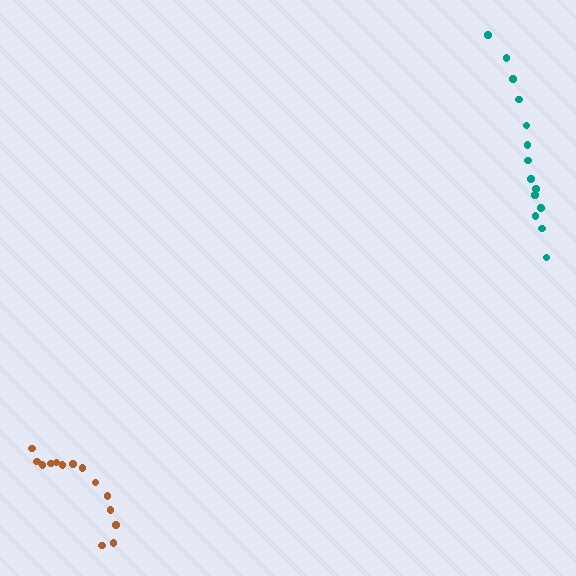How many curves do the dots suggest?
There are 2 distinct paths.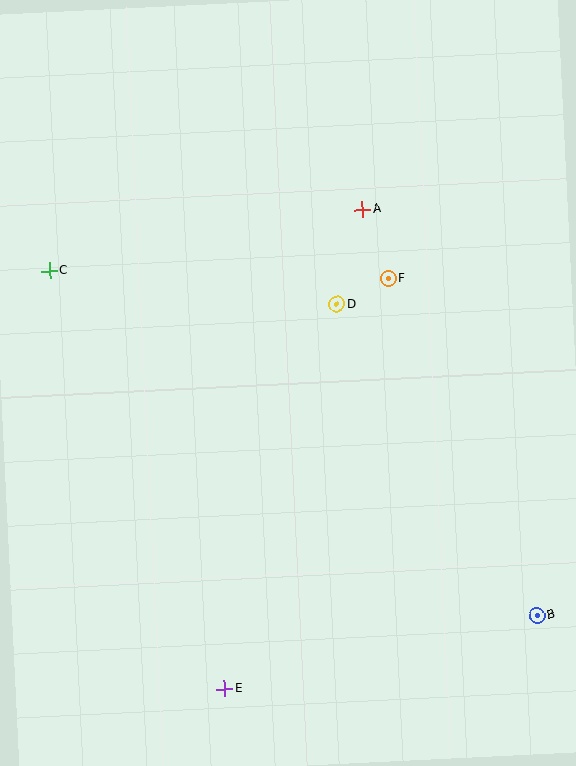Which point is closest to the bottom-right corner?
Point B is closest to the bottom-right corner.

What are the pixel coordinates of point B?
Point B is at (537, 616).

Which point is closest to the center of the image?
Point D at (337, 304) is closest to the center.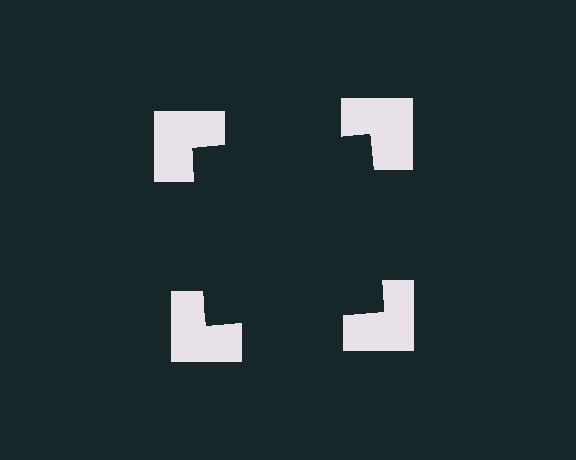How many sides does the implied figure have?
4 sides.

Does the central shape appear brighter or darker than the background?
It typically appears slightly darker than the background, even though no actual brightness change is drawn.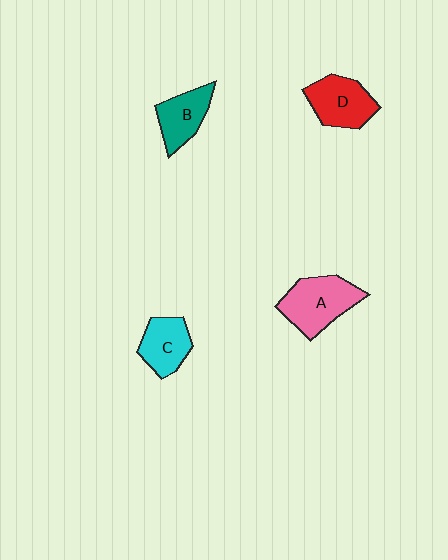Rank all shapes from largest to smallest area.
From largest to smallest: A (pink), D (red), C (cyan), B (teal).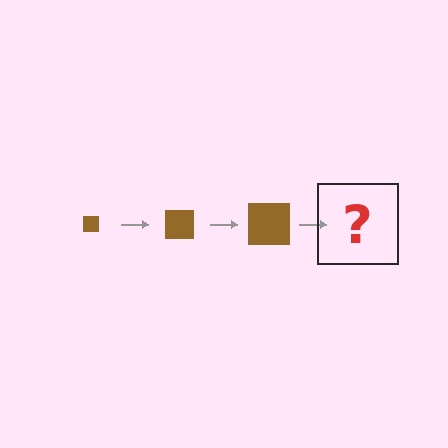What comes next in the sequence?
The next element should be a brown square, larger than the previous one.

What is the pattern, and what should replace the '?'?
The pattern is that the square gets progressively larger each step. The '?' should be a brown square, larger than the previous one.